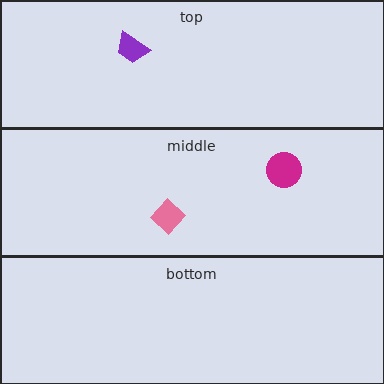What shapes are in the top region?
The purple trapezoid.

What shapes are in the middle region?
The pink diamond, the magenta circle.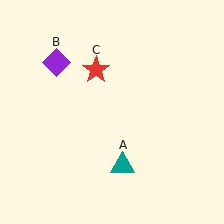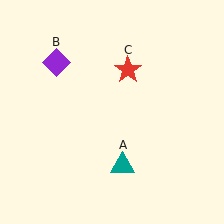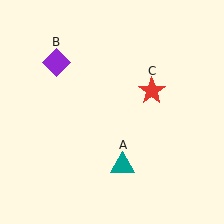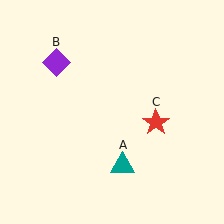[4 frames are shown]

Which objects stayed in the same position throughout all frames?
Teal triangle (object A) and purple diamond (object B) remained stationary.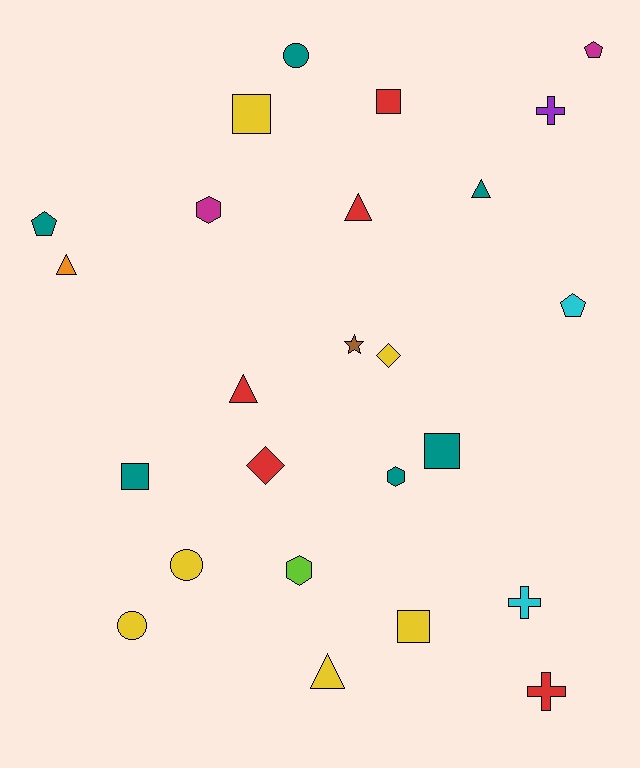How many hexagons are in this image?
There are 3 hexagons.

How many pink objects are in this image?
There are no pink objects.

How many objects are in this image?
There are 25 objects.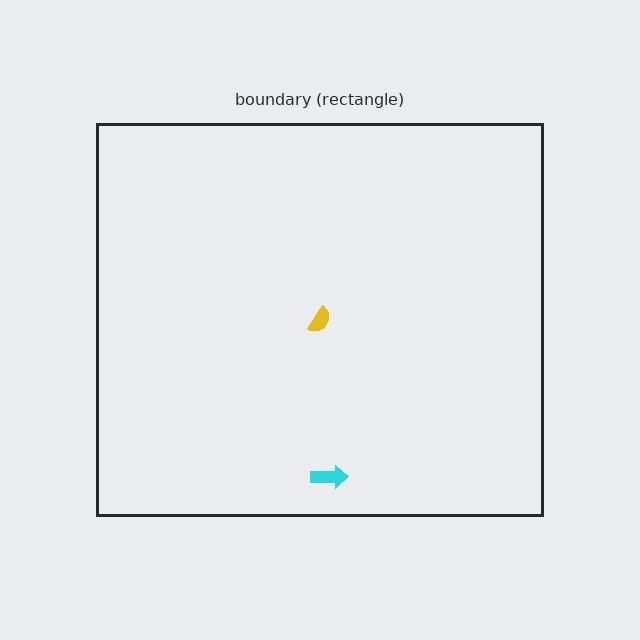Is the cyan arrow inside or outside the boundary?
Inside.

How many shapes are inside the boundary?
2 inside, 0 outside.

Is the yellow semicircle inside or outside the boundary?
Inside.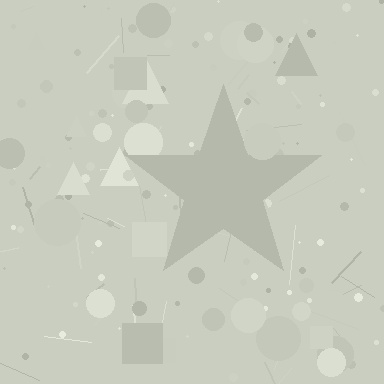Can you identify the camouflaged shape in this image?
The camouflaged shape is a star.